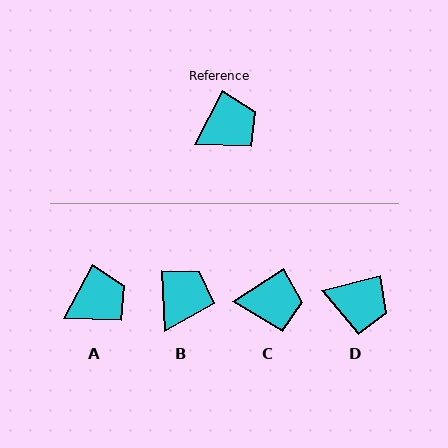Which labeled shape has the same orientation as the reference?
A.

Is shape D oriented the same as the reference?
No, it is off by about 48 degrees.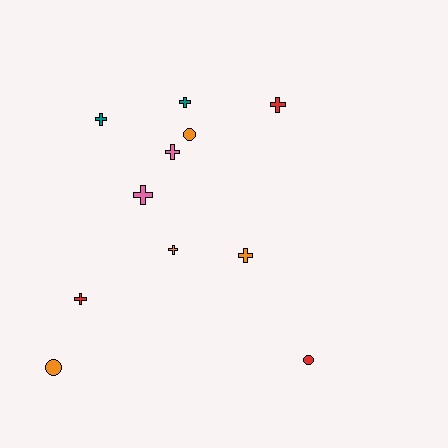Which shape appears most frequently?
Cross, with 8 objects.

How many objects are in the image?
There are 11 objects.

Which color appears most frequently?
Orange, with 4 objects.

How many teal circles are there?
There are no teal circles.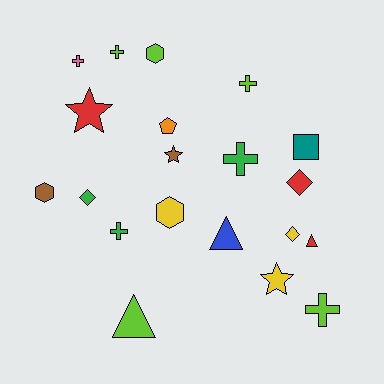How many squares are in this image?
There is 1 square.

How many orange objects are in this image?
There is 1 orange object.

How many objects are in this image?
There are 20 objects.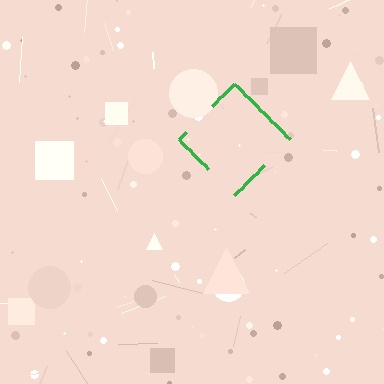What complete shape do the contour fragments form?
The contour fragments form a diamond.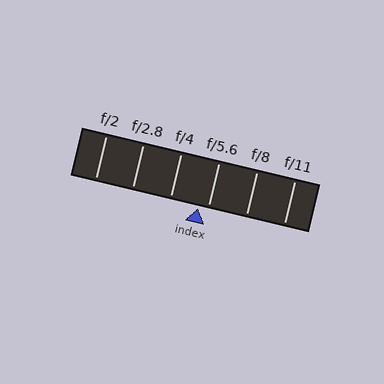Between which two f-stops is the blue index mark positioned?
The index mark is between f/4 and f/5.6.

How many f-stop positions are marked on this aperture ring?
There are 6 f-stop positions marked.